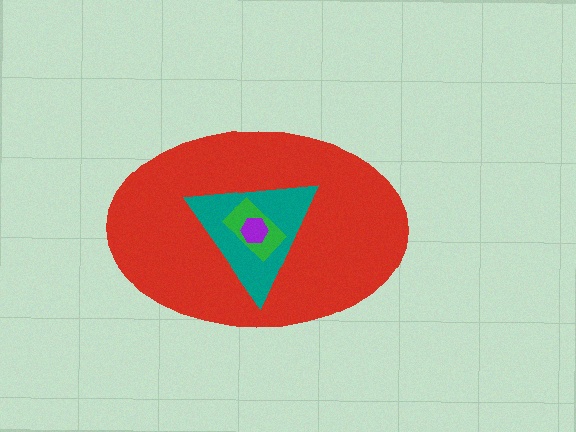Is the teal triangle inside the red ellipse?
Yes.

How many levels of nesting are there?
4.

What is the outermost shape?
The red ellipse.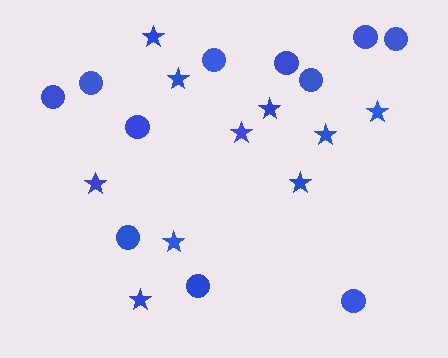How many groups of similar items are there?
There are 2 groups: one group of stars (10) and one group of circles (11).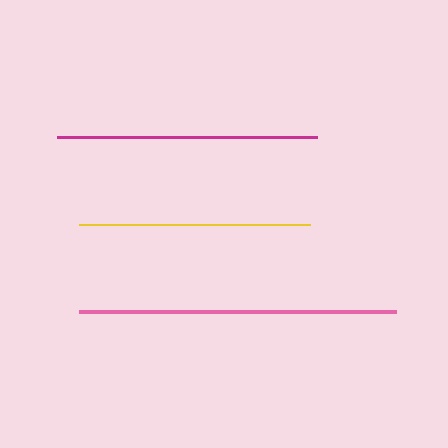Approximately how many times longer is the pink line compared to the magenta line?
The pink line is approximately 1.2 times the length of the magenta line.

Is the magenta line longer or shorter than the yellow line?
The magenta line is longer than the yellow line.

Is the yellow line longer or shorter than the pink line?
The pink line is longer than the yellow line.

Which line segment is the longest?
The pink line is the longest at approximately 318 pixels.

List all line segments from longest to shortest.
From longest to shortest: pink, magenta, yellow.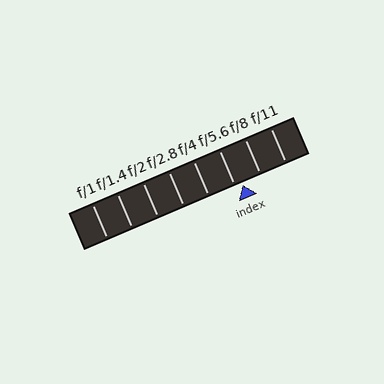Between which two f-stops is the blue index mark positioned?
The index mark is between f/5.6 and f/8.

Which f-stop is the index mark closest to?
The index mark is closest to f/5.6.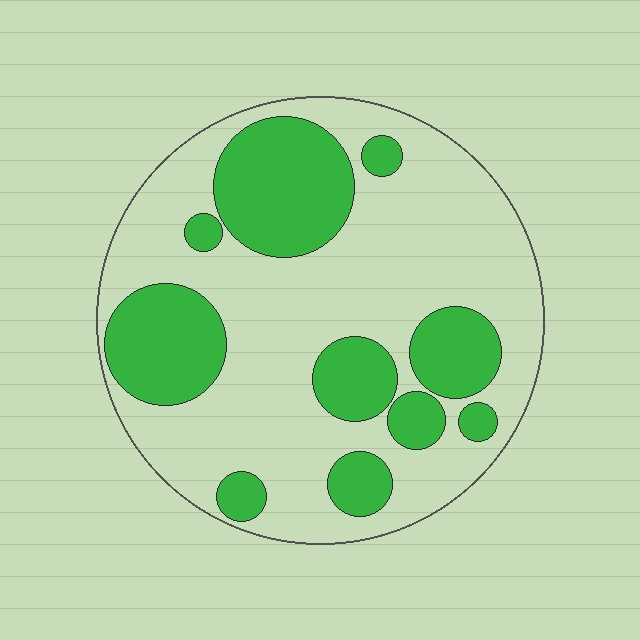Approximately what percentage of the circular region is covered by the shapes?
Approximately 35%.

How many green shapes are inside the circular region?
10.